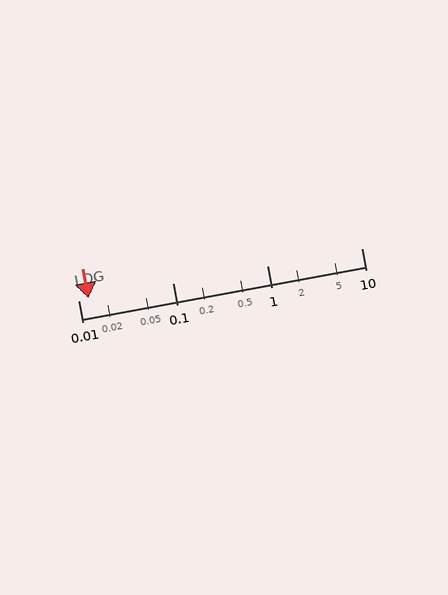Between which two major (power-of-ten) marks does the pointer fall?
The pointer is between 0.01 and 0.1.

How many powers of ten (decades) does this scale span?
The scale spans 3 decades, from 0.01 to 10.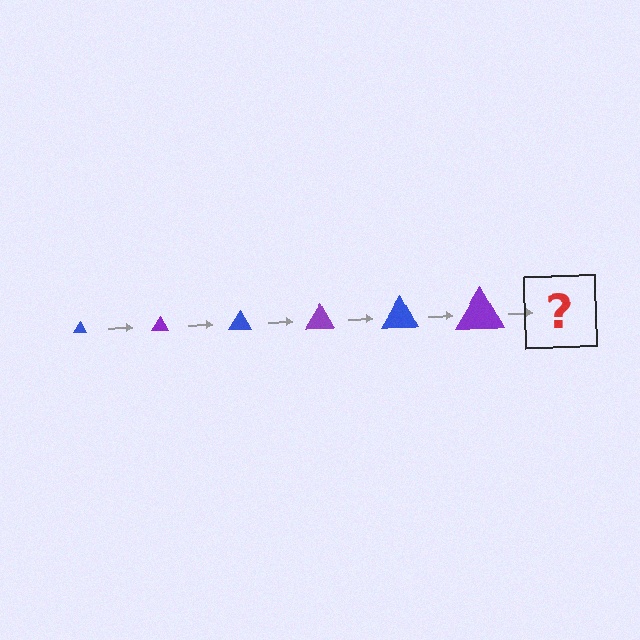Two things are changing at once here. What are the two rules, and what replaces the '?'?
The two rules are that the triangle grows larger each step and the color cycles through blue and purple. The '?' should be a blue triangle, larger than the previous one.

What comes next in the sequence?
The next element should be a blue triangle, larger than the previous one.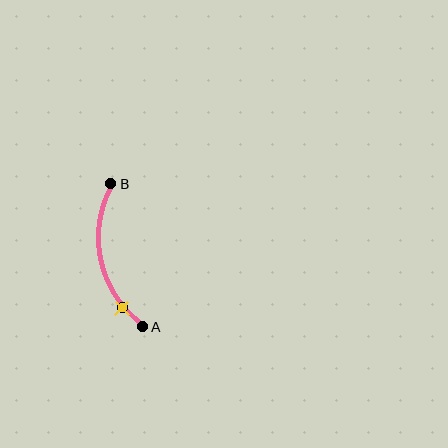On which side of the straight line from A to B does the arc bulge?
The arc bulges to the left of the straight line connecting A and B.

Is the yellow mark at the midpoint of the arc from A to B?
No. The yellow mark lies on the arc but is closer to endpoint A. The arc midpoint would be at the point on the curve equidistant along the arc from both A and B.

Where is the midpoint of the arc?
The arc midpoint is the point on the curve farthest from the straight line joining A and B. It sits to the left of that line.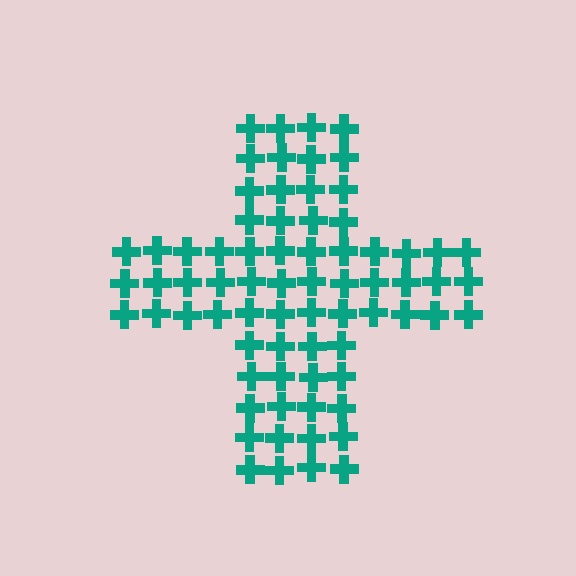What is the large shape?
The large shape is a cross.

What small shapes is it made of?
It is made of small crosses.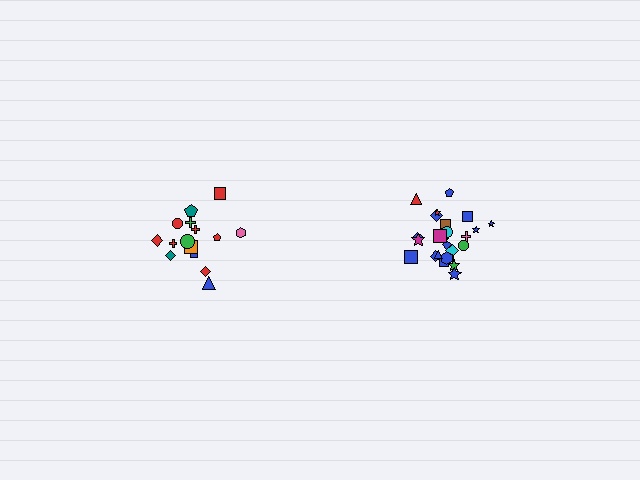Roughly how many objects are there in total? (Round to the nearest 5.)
Roughly 40 objects in total.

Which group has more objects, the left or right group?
The right group.